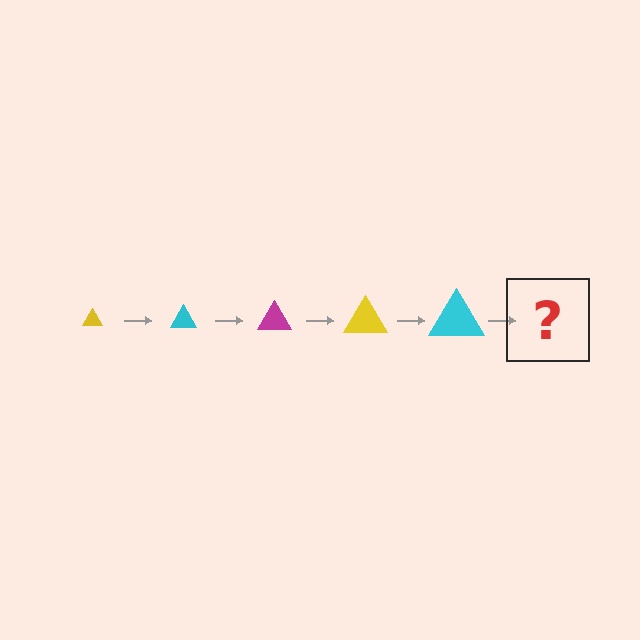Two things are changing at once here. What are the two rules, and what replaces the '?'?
The two rules are that the triangle grows larger each step and the color cycles through yellow, cyan, and magenta. The '?' should be a magenta triangle, larger than the previous one.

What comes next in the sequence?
The next element should be a magenta triangle, larger than the previous one.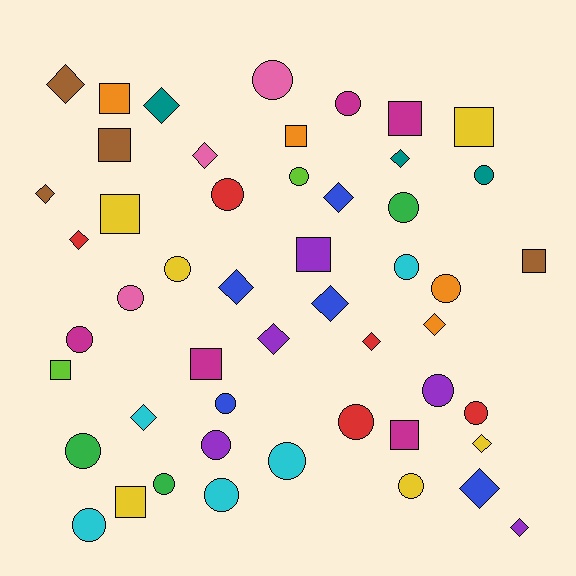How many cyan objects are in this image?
There are 5 cyan objects.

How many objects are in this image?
There are 50 objects.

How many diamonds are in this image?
There are 16 diamonds.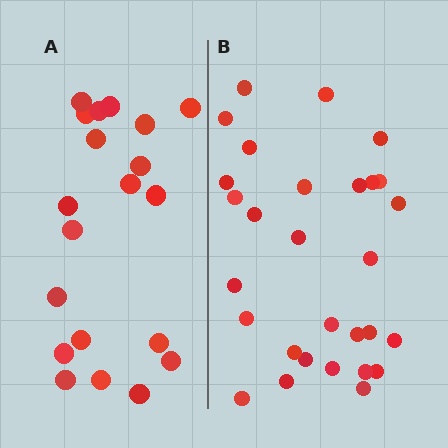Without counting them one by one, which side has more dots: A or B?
Region B (the right region) has more dots.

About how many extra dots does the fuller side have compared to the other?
Region B has roughly 8 or so more dots than region A.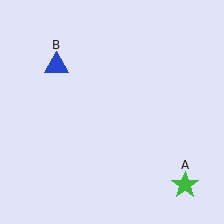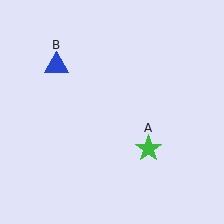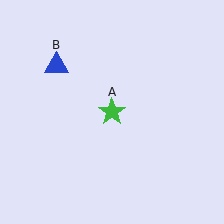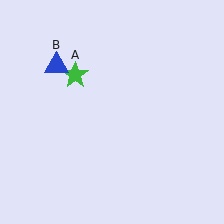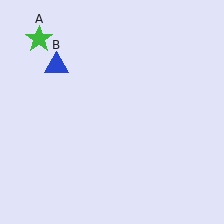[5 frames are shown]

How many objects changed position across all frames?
1 object changed position: green star (object A).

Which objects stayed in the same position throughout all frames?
Blue triangle (object B) remained stationary.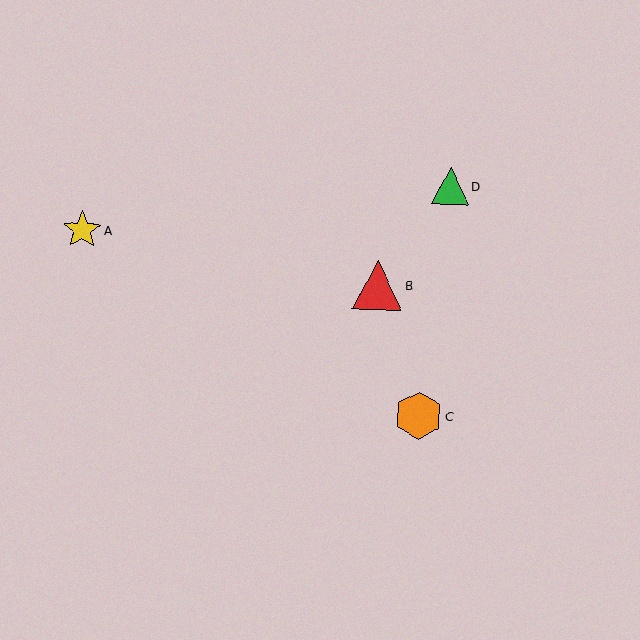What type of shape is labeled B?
Shape B is a red triangle.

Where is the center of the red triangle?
The center of the red triangle is at (378, 286).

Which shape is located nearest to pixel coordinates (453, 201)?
The green triangle (labeled D) at (450, 186) is nearest to that location.